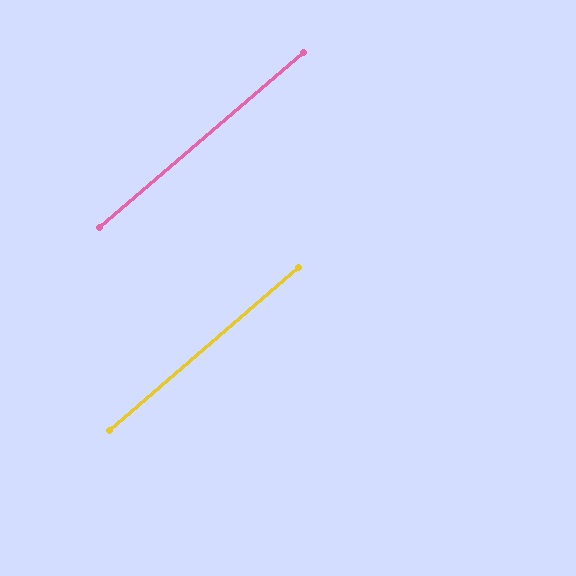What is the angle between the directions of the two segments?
Approximately 0 degrees.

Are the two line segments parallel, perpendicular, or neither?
Parallel — their directions differ by only 0.0°.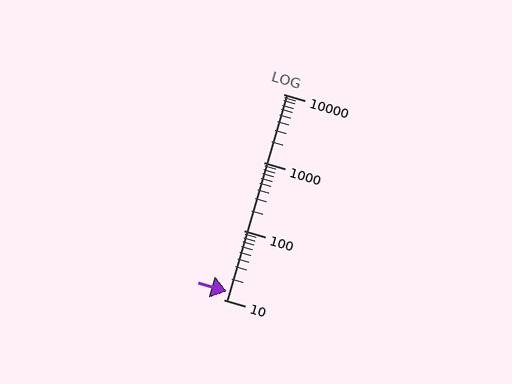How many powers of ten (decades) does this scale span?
The scale spans 3 decades, from 10 to 10000.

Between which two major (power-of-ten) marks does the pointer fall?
The pointer is between 10 and 100.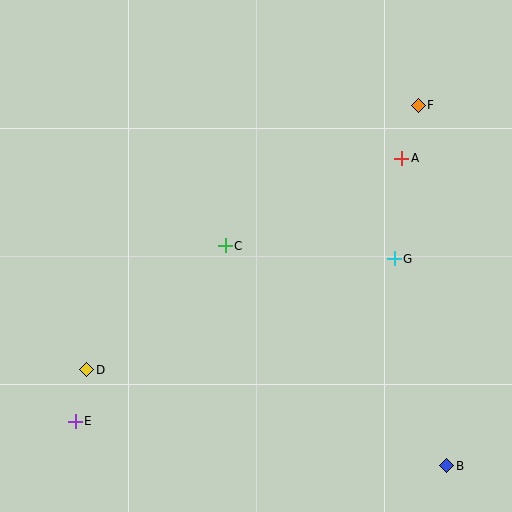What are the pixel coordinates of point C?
Point C is at (225, 246).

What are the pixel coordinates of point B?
Point B is at (447, 466).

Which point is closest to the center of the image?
Point C at (225, 246) is closest to the center.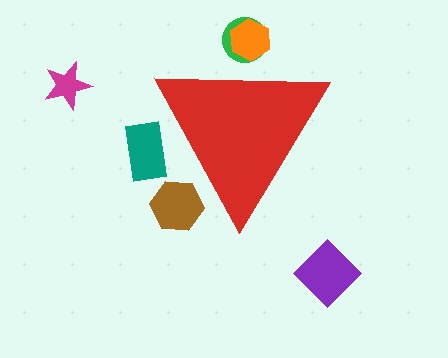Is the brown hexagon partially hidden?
Yes, the brown hexagon is partially hidden behind the red triangle.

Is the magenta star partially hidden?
No, the magenta star is fully visible.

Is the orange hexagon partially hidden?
Yes, the orange hexagon is partially hidden behind the red triangle.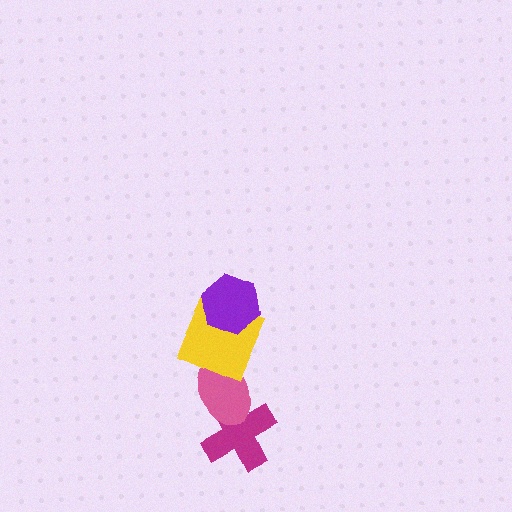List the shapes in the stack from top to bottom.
From top to bottom: the purple hexagon, the yellow square, the pink ellipse, the magenta cross.